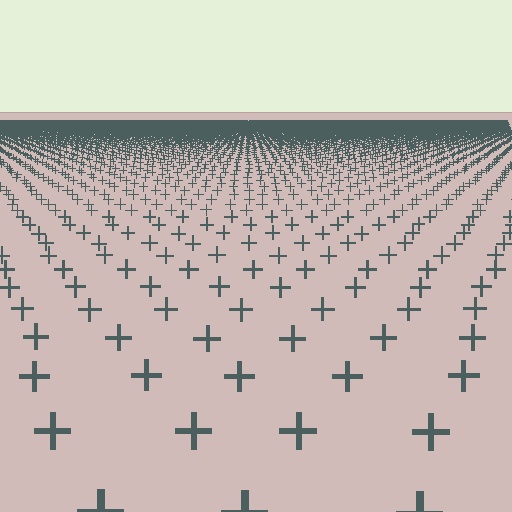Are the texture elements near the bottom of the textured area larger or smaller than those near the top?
Larger. Near the bottom, elements are closer to the viewer and appear at a bigger on-screen size.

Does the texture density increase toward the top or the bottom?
Density increases toward the top.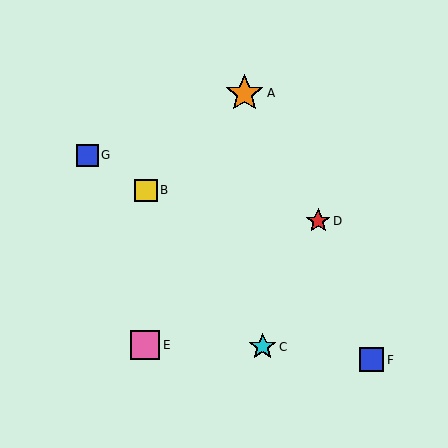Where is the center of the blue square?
The center of the blue square is at (372, 360).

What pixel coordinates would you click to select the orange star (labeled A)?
Click at (244, 93) to select the orange star A.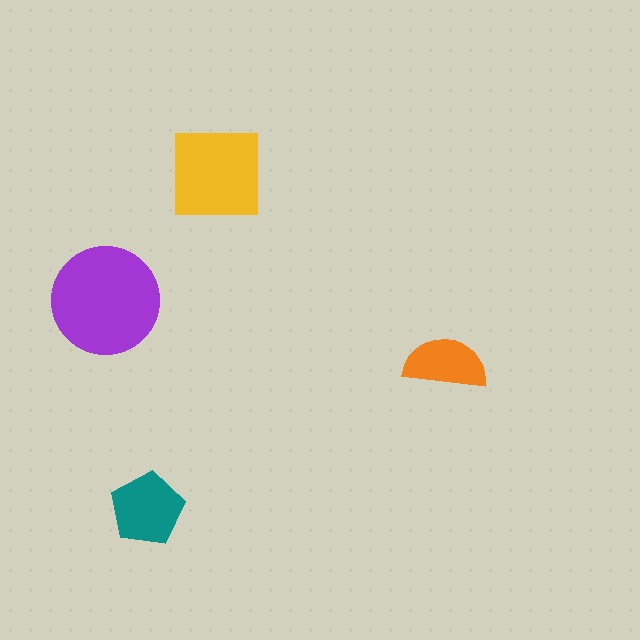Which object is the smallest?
The orange semicircle.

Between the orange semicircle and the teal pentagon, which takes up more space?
The teal pentagon.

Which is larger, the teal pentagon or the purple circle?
The purple circle.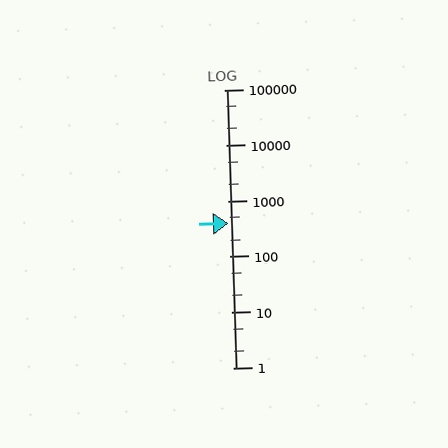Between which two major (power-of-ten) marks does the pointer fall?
The pointer is between 100 and 1000.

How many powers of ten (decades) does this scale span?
The scale spans 5 decades, from 1 to 100000.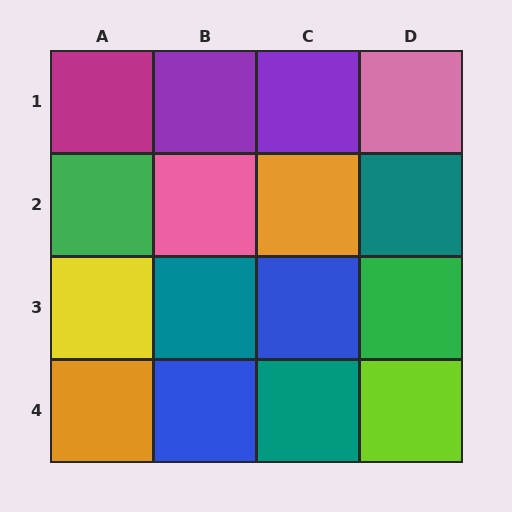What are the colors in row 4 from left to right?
Orange, blue, teal, lime.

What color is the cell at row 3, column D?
Green.